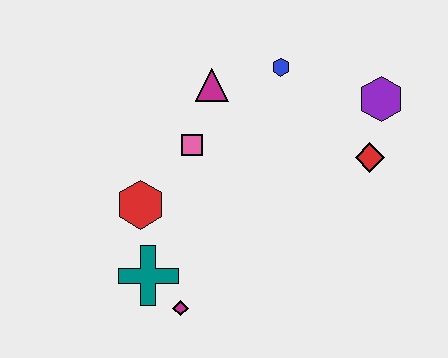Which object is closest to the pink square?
The magenta triangle is closest to the pink square.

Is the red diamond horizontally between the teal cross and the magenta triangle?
No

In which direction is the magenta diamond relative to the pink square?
The magenta diamond is below the pink square.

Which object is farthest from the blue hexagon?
The magenta diamond is farthest from the blue hexagon.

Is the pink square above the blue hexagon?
No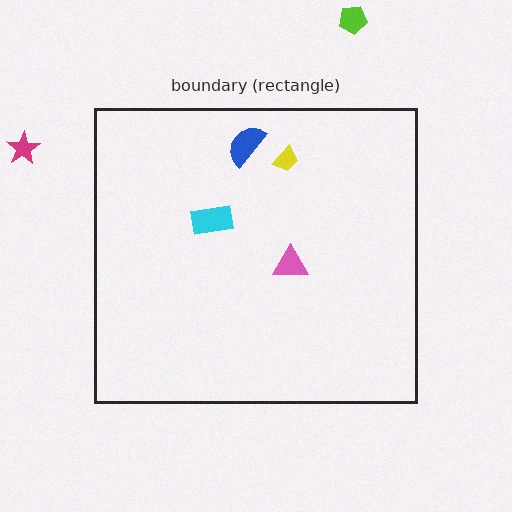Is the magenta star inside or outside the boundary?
Outside.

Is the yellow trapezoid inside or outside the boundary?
Inside.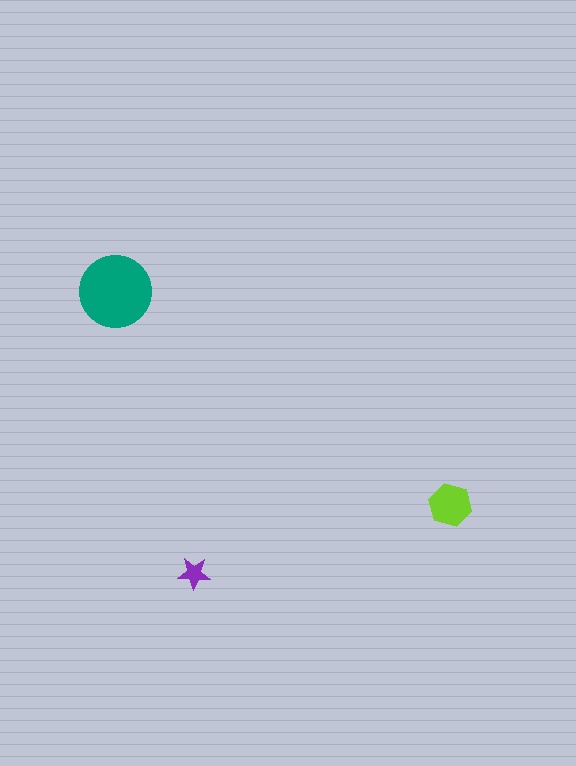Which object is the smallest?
The purple star.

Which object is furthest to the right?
The lime hexagon is rightmost.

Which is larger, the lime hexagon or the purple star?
The lime hexagon.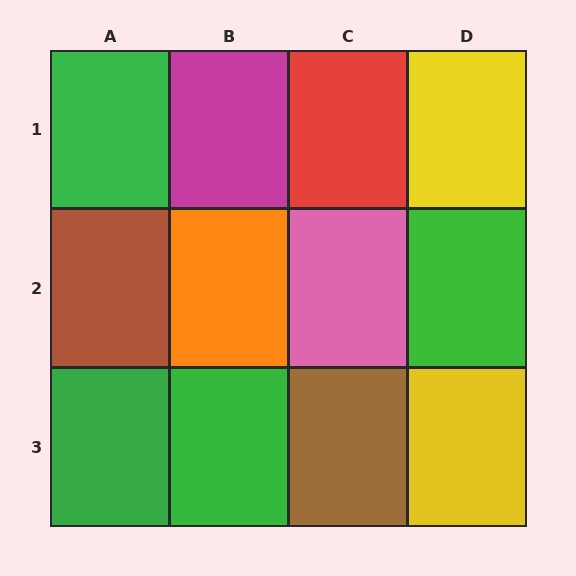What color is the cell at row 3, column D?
Yellow.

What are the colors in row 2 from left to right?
Brown, orange, pink, green.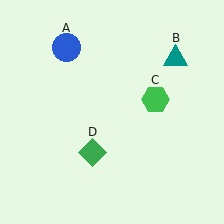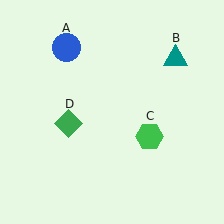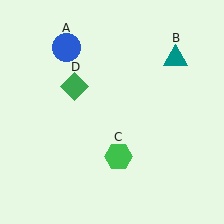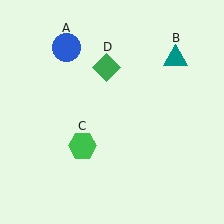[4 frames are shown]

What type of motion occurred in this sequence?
The green hexagon (object C), green diamond (object D) rotated clockwise around the center of the scene.